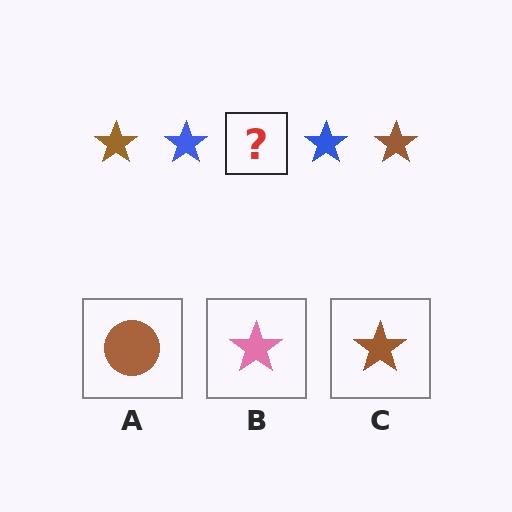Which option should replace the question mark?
Option C.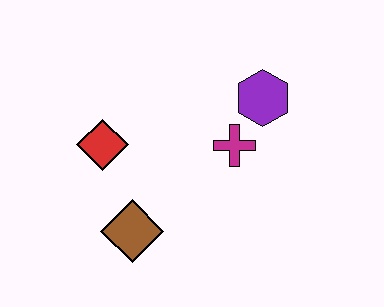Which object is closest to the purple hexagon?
The magenta cross is closest to the purple hexagon.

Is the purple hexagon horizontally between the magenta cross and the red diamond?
No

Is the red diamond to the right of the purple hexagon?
No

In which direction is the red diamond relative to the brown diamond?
The red diamond is above the brown diamond.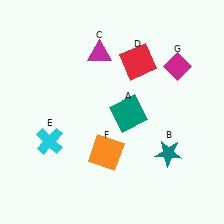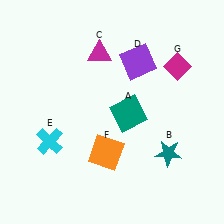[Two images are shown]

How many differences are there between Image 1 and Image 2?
There is 1 difference between the two images.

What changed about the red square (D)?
In Image 1, D is red. In Image 2, it changed to purple.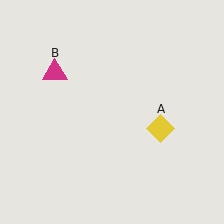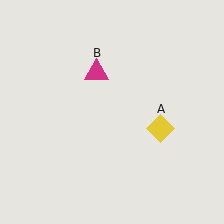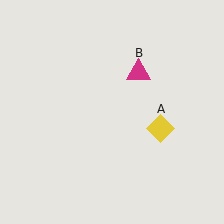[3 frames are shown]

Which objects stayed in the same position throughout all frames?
Yellow diamond (object A) remained stationary.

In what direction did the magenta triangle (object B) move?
The magenta triangle (object B) moved right.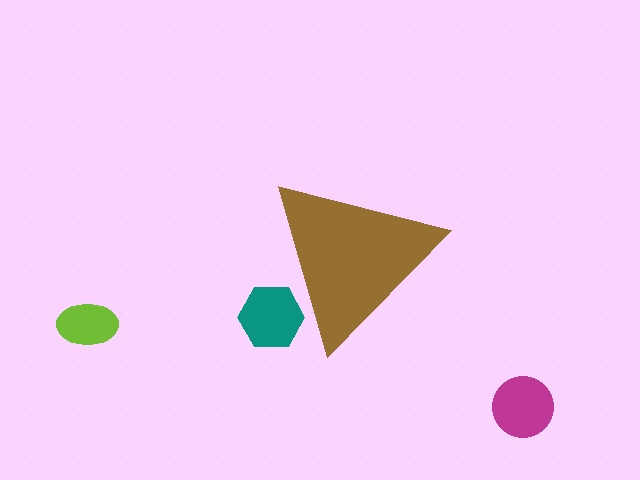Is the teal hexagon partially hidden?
Yes, the teal hexagon is partially hidden behind the brown triangle.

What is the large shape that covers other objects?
A brown triangle.